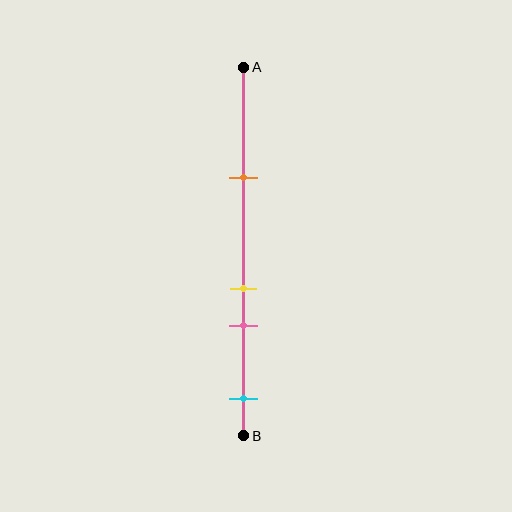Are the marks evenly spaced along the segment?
No, the marks are not evenly spaced.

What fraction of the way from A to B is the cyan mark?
The cyan mark is approximately 90% (0.9) of the way from A to B.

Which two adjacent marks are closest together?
The yellow and pink marks are the closest adjacent pair.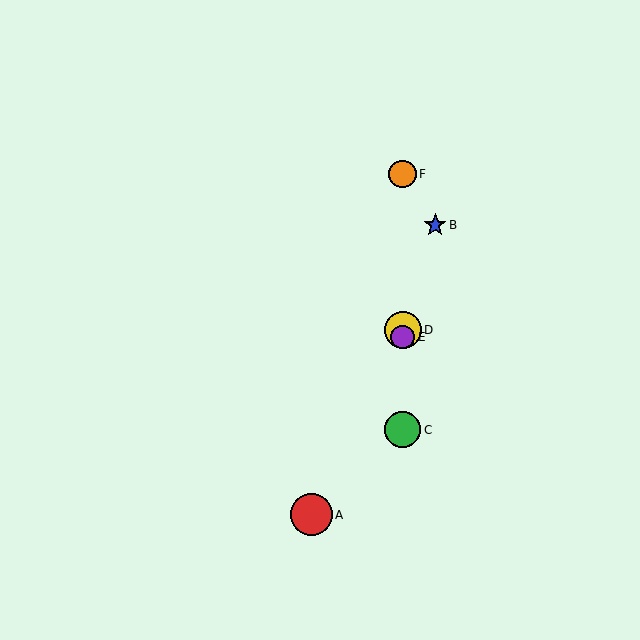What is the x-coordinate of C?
Object C is at x≈403.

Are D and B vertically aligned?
No, D is at x≈403 and B is at x≈435.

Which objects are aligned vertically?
Objects C, D, E, F are aligned vertically.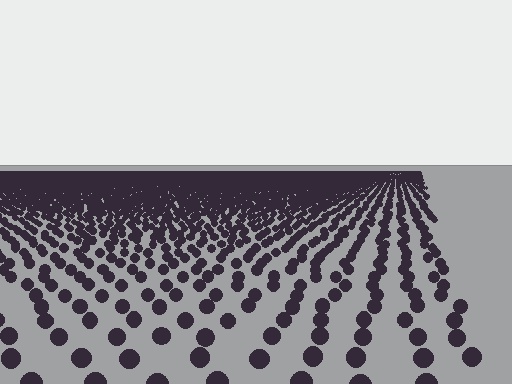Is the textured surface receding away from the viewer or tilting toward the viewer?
The surface is receding away from the viewer. Texture elements get smaller and denser toward the top.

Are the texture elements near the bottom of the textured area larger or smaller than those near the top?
Larger. Near the bottom, elements are closer to the viewer and appear at a bigger on-screen size.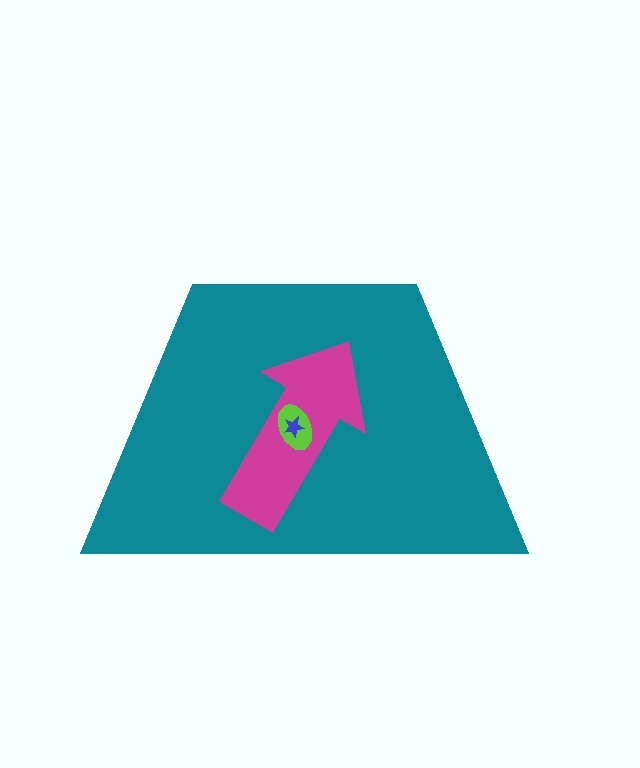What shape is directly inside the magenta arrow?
The lime ellipse.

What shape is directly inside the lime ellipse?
The blue star.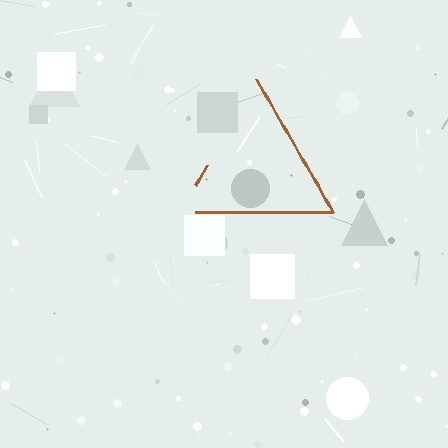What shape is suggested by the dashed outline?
The dashed outline suggests a triangle.